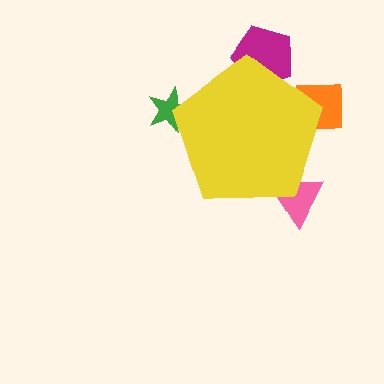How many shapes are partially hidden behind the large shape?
4 shapes are partially hidden.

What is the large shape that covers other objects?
A yellow pentagon.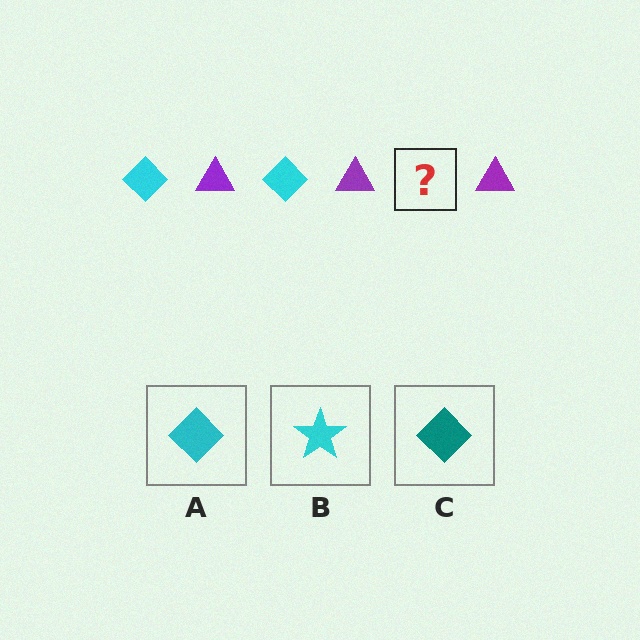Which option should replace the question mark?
Option A.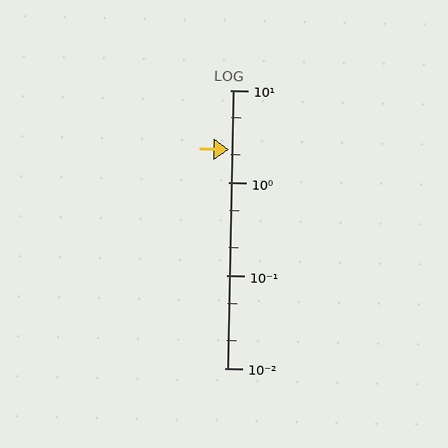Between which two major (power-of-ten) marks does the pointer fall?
The pointer is between 1 and 10.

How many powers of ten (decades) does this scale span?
The scale spans 3 decades, from 0.01 to 10.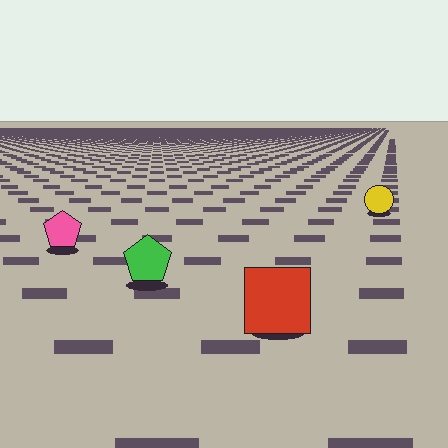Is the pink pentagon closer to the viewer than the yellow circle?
Yes. The pink pentagon is closer — you can tell from the texture gradient: the ground texture is coarser near it.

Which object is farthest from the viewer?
The yellow circle is farthest from the viewer. It appears smaller and the ground texture around it is denser.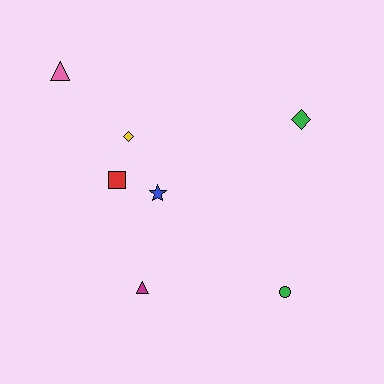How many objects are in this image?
There are 7 objects.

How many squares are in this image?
There is 1 square.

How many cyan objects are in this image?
There are no cyan objects.